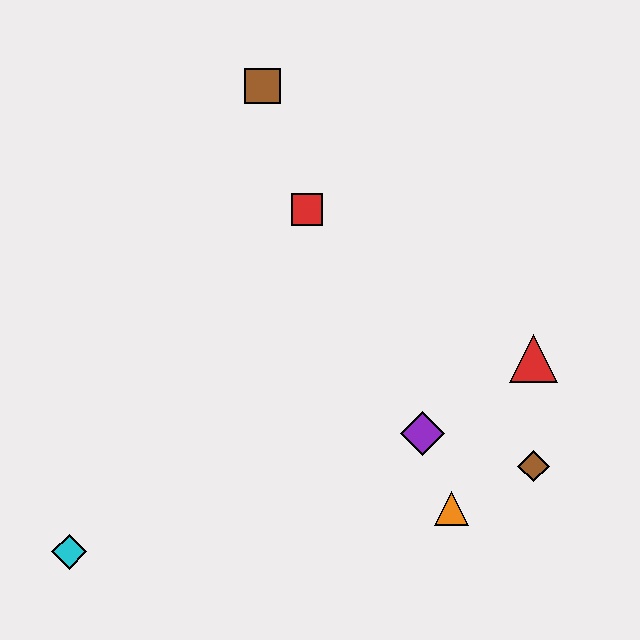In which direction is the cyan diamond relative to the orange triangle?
The cyan diamond is to the left of the orange triangle.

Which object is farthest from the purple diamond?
The brown square is farthest from the purple diamond.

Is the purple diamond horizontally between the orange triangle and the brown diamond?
No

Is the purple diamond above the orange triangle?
Yes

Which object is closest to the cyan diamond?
The purple diamond is closest to the cyan diamond.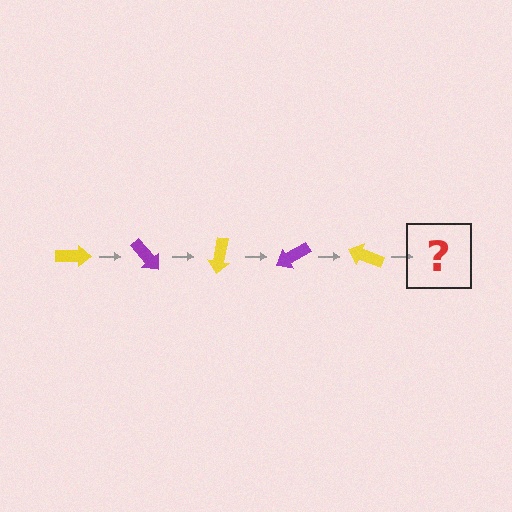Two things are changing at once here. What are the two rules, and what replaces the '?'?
The two rules are that it rotates 50 degrees each step and the color cycles through yellow and purple. The '?' should be a purple arrow, rotated 250 degrees from the start.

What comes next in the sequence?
The next element should be a purple arrow, rotated 250 degrees from the start.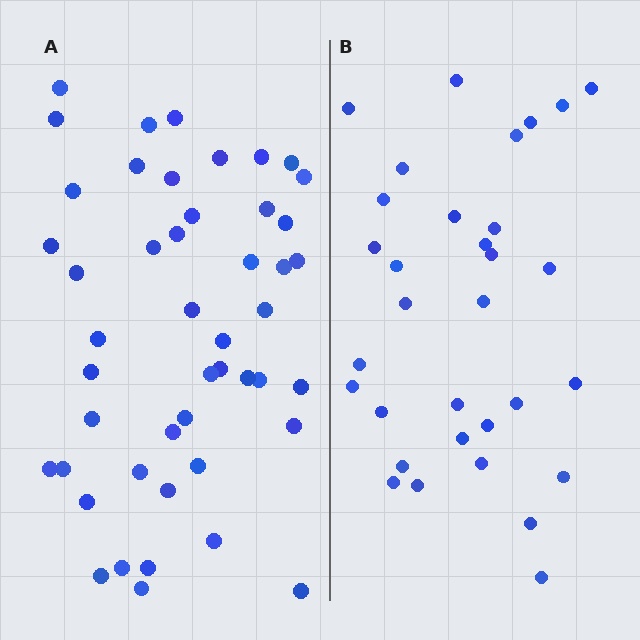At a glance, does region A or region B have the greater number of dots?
Region A (the left region) has more dots.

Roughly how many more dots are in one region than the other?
Region A has approximately 15 more dots than region B.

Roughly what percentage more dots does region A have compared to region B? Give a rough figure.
About 45% more.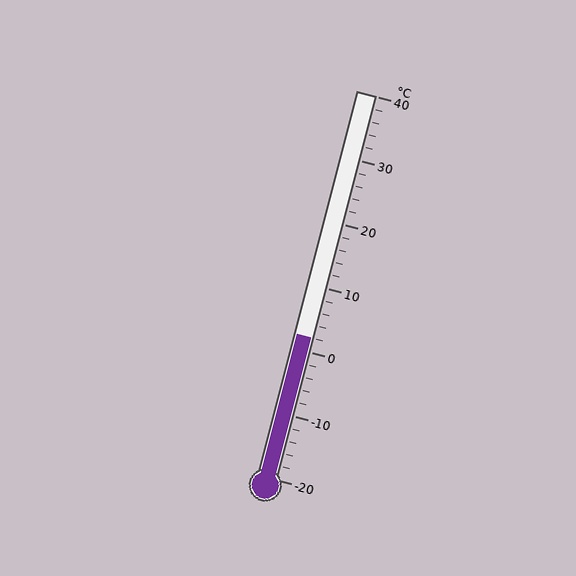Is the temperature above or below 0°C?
The temperature is above 0°C.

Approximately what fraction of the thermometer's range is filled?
The thermometer is filled to approximately 35% of its range.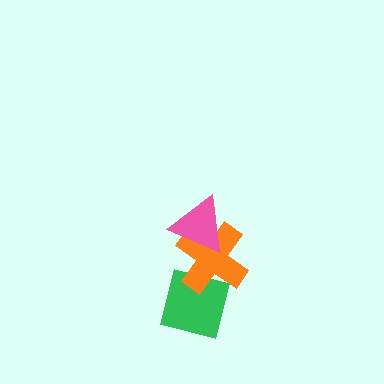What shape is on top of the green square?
The orange cross is on top of the green square.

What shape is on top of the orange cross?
The pink triangle is on top of the orange cross.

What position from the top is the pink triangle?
The pink triangle is 1st from the top.